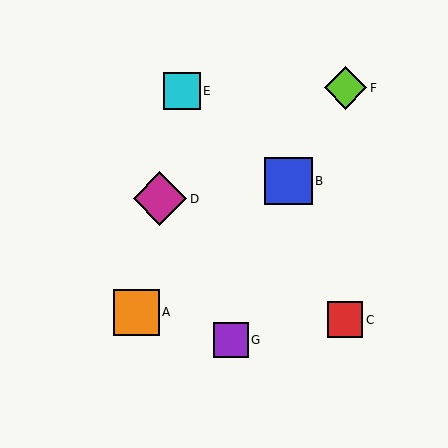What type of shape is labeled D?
Shape D is a magenta diamond.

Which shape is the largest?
The magenta diamond (labeled D) is the largest.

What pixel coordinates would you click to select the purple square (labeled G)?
Click at (231, 340) to select the purple square G.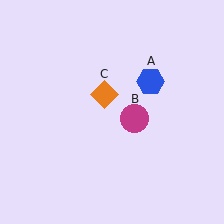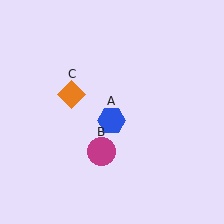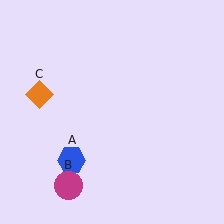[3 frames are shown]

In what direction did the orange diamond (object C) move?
The orange diamond (object C) moved left.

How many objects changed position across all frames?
3 objects changed position: blue hexagon (object A), magenta circle (object B), orange diamond (object C).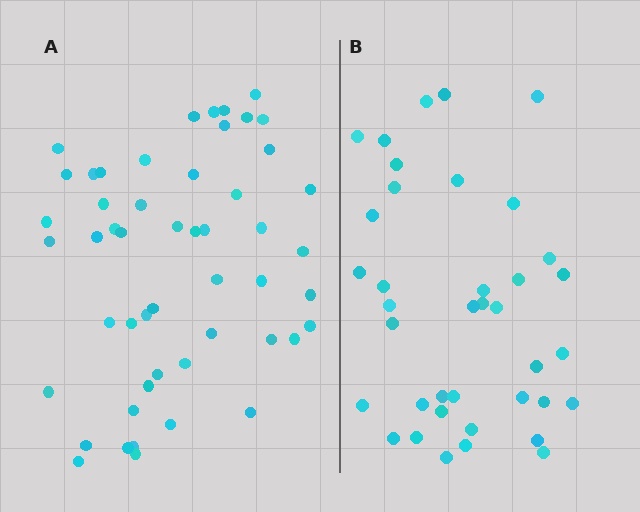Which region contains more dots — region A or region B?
Region A (the left region) has more dots.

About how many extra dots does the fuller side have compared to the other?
Region A has approximately 15 more dots than region B.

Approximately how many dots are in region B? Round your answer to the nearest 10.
About 40 dots. (The exact count is 38, which rounds to 40.)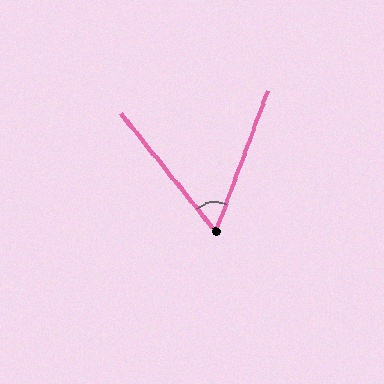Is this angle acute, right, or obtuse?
It is acute.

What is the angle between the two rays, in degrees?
Approximately 59 degrees.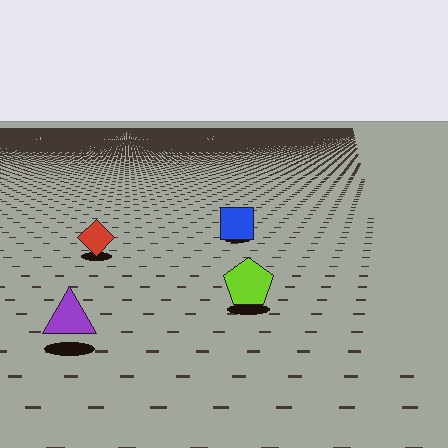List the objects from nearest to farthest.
From nearest to farthest: the purple triangle, the lime pentagon, the red diamond, the blue square.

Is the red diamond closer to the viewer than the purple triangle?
No. The purple triangle is closer — you can tell from the texture gradient: the ground texture is coarser near it.